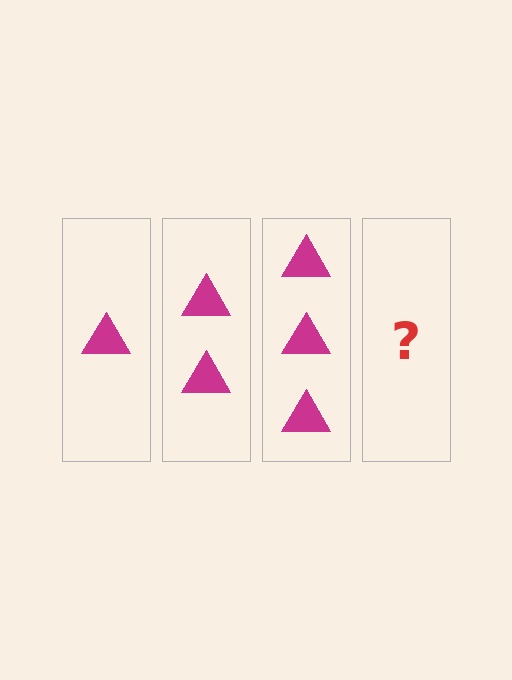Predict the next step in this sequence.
The next step is 4 triangles.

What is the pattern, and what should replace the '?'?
The pattern is that each step adds one more triangle. The '?' should be 4 triangles.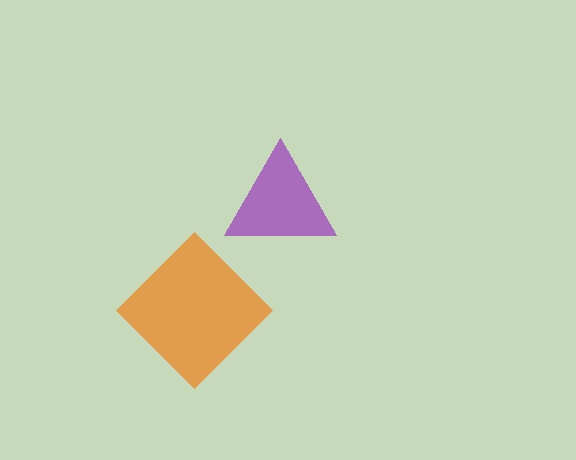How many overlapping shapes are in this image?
There are 2 overlapping shapes in the image.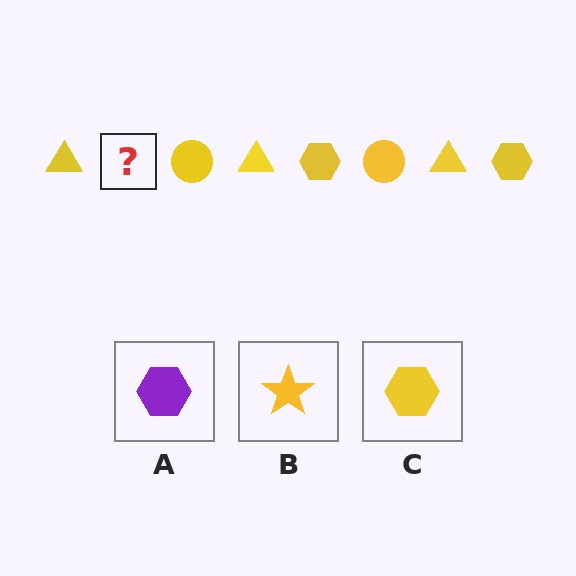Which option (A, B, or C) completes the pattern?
C.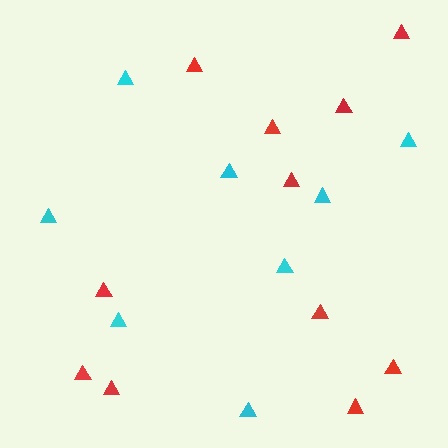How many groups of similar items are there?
There are 2 groups: one group of cyan triangles (8) and one group of red triangles (11).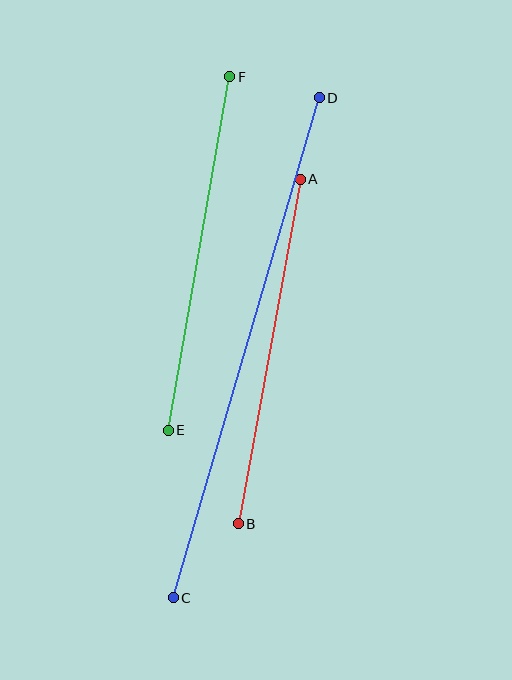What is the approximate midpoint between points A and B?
The midpoint is at approximately (269, 351) pixels.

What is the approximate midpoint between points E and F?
The midpoint is at approximately (199, 254) pixels.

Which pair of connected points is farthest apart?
Points C and D are farthest apart.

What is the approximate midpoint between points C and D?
The midpoint is at approximately (246, 348) pixels.